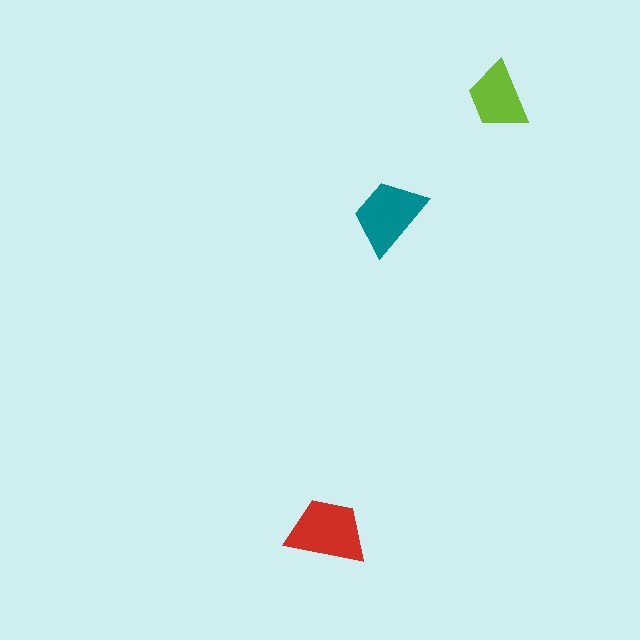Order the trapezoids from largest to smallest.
the red one, the teal one, the lime one.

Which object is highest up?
The lime trapezoid is topmost.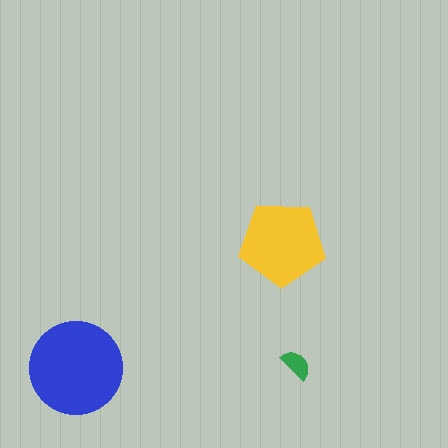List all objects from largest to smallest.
The blue circle, the yellow pentagon, the green semicircle.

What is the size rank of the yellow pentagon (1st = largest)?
2nd.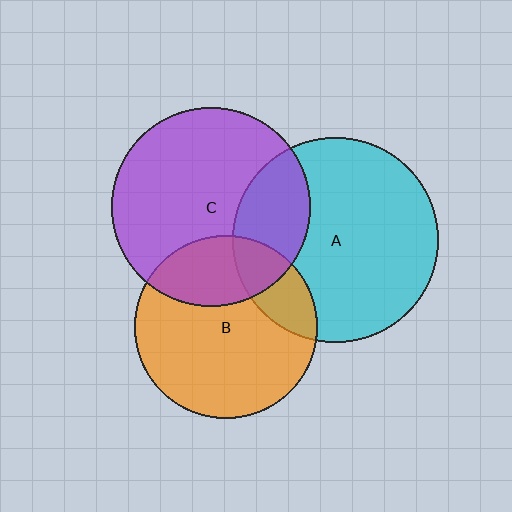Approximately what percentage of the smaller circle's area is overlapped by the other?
Approximately 20%.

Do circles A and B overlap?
Yes.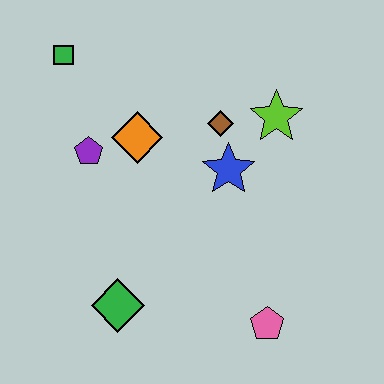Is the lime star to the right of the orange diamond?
Yes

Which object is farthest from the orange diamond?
The pink pentagon is farthest from the orange diamond.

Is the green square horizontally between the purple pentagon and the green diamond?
No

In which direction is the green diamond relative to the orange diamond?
The green diamond is below the orange diamond.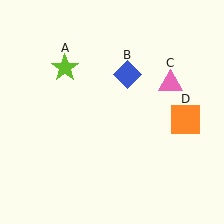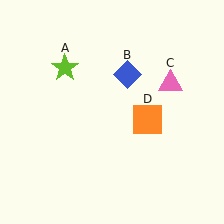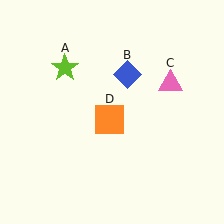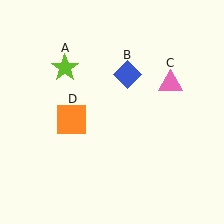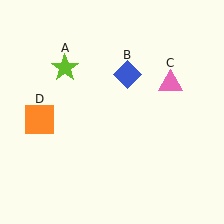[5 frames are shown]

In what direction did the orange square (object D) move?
The orange square (object D) moved left.